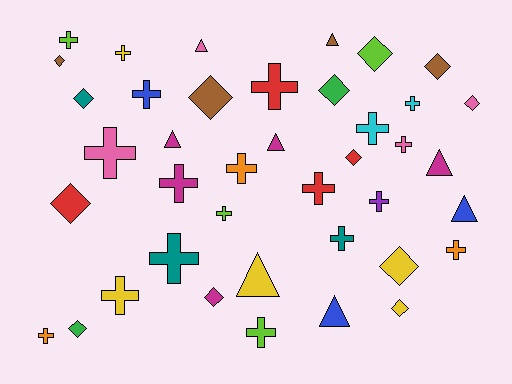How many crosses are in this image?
There are 19 crosses.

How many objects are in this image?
There are 40 objects.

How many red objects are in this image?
There are 4 red objects.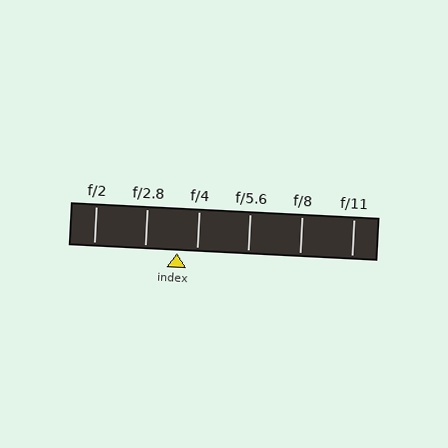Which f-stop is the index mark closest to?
The index mark is closest to f/4.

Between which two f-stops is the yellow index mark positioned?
The index mark is between f/2.8 and f/4.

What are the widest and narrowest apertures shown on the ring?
The widest aperture shown is f/2 and the narrowest is f/11.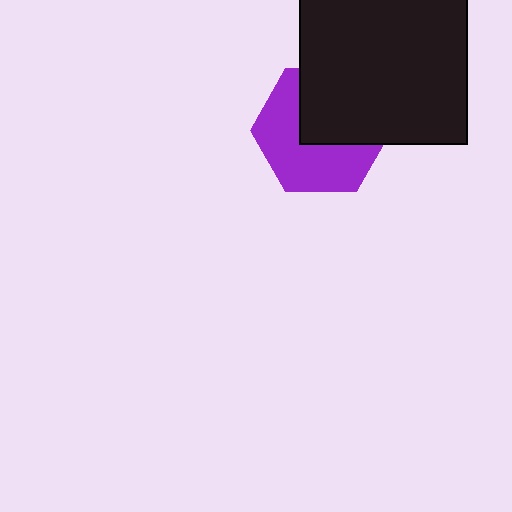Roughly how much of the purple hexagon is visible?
About half of it is visible (roughly 54%).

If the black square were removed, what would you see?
You would see the complete purple hexagon.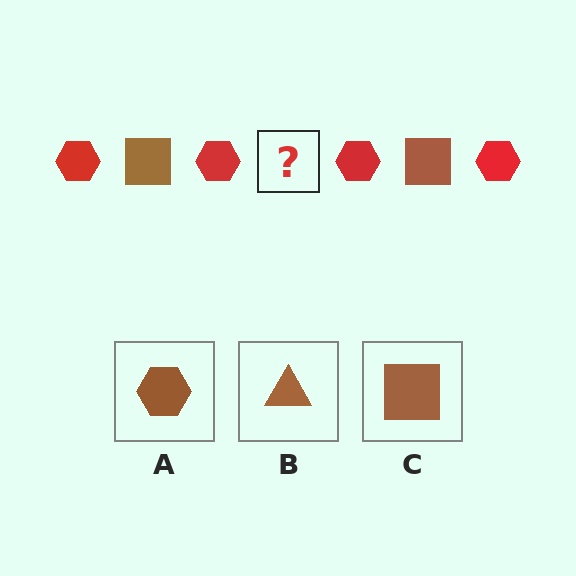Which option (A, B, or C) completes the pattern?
C.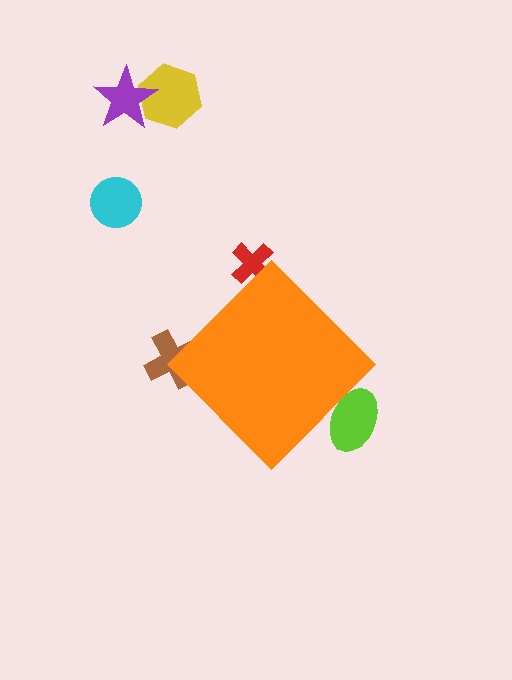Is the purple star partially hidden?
No, the purple star is fully visible.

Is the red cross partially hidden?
Yes, the red cross is partially hidden behind the orange diamond.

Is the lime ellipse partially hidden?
Yes, the lime ellipse is partially hidden behind the orange diamond.